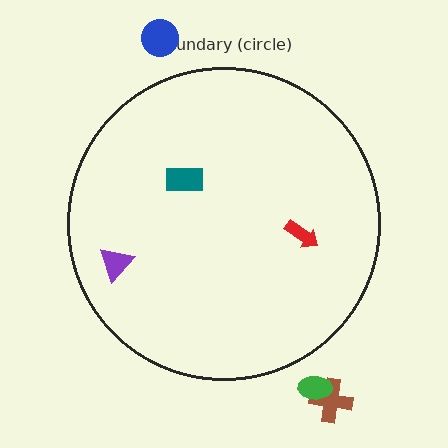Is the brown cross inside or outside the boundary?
Outside.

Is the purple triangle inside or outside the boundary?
Inside.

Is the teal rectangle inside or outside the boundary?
Inside.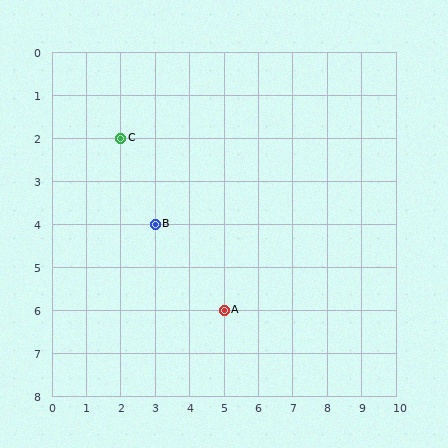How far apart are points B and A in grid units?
Points B and A are 2 columns and 2 rows apart (about 2.8 grid units diagonally).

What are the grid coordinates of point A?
Point A is at grid coordinates (5, 6).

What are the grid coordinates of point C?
Point C is at grid coordinates (2, 2).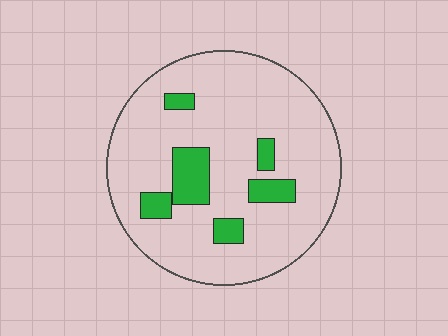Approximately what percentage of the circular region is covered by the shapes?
Approximately 15%.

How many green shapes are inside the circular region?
6.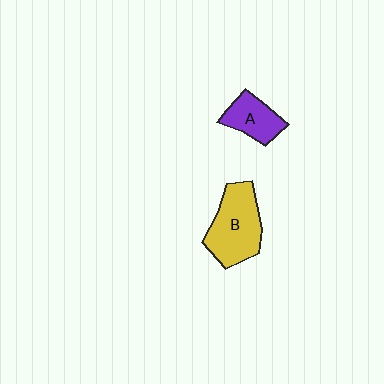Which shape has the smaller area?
Shape A (purple).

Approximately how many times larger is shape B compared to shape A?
Approximately 1.7 times.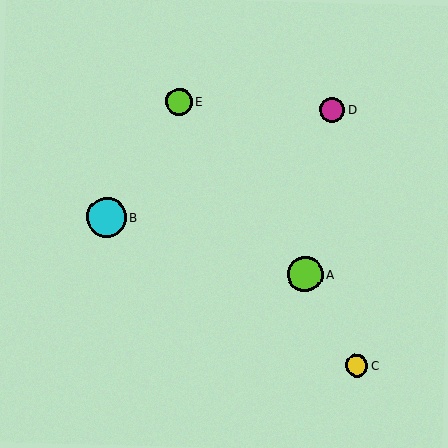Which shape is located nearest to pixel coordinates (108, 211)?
The cyan circle (labeled B) at (107, 217) is nearest to that location.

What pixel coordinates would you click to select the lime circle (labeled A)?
Click at (305, 274) to select the lime circle A.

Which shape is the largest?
The cyan circle (labeled B) is the largest.